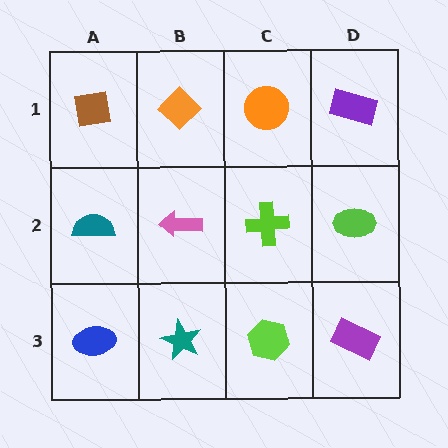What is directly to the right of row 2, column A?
A pink arrow.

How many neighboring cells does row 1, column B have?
3.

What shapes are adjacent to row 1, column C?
A lime cross (row 2, column C), an orange diamond (row 1, column B), a purple rectangle (row 1, column D).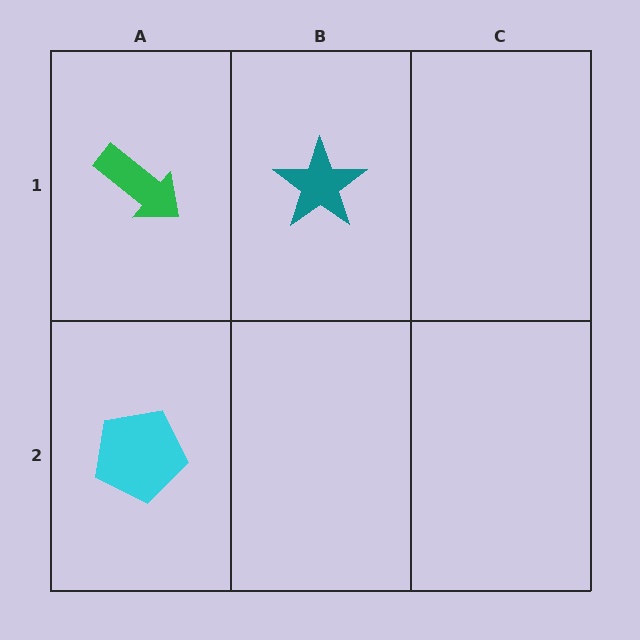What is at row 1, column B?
A teal star.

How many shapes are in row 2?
1 shape.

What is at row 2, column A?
A cyan pentagon.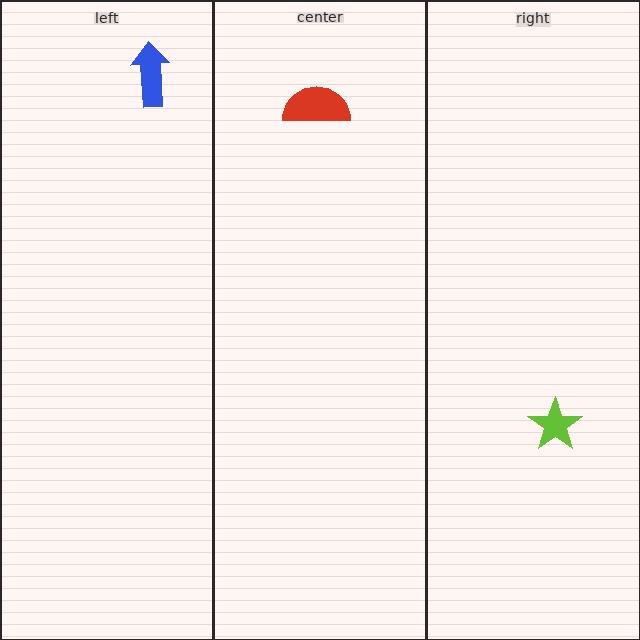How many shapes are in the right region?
1.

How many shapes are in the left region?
1.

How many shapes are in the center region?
1.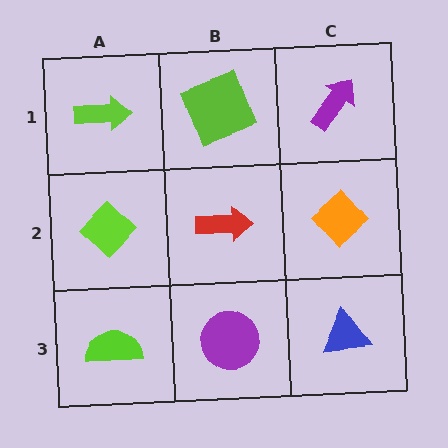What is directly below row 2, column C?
A blue triangle.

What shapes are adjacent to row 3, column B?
A red arrow (row 2, column B), a lime semicircle (row 3, column A), a blue triangle (row 3, column C).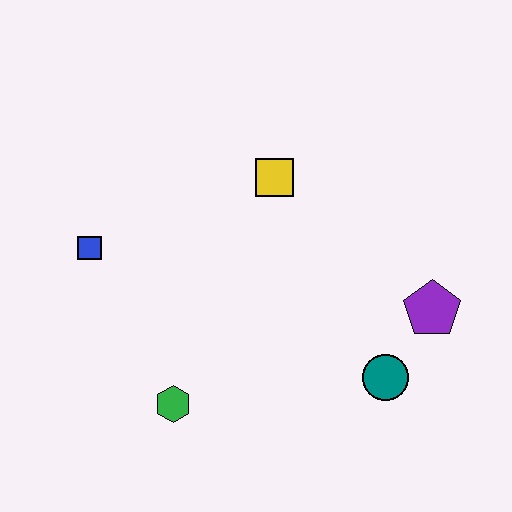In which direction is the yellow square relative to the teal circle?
The yellow square is above the teal circle.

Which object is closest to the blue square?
The green hexagon is closest to the blue square.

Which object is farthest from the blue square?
The purple pentagon is farthest from the blue square.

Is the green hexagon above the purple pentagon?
No